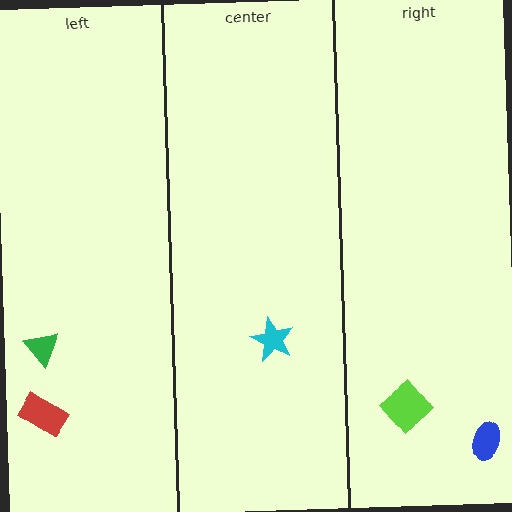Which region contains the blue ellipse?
The right region.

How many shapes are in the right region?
2.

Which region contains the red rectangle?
The left region.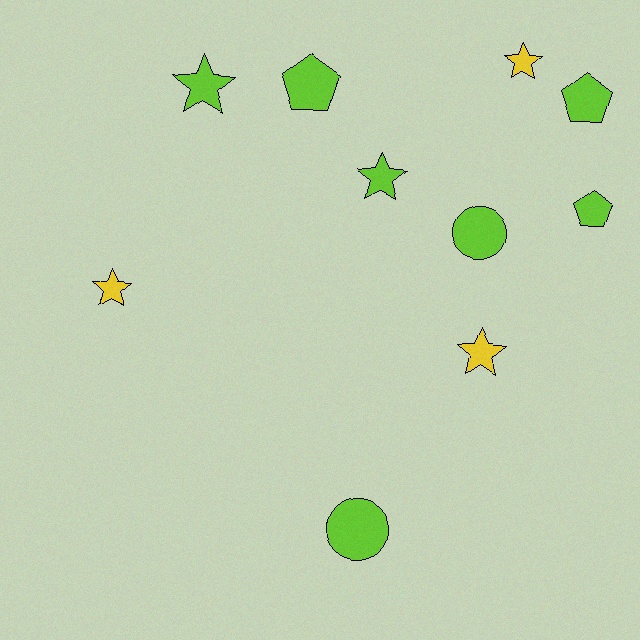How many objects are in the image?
There are 10 objects.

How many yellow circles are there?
There are no yellow circles.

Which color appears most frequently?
Lime, with 7 objects.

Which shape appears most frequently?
Star, with 5 objects.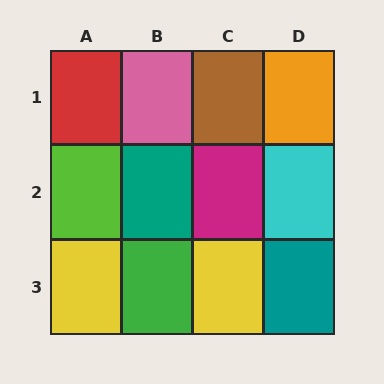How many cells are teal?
2 cells are teal.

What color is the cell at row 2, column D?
Cyan.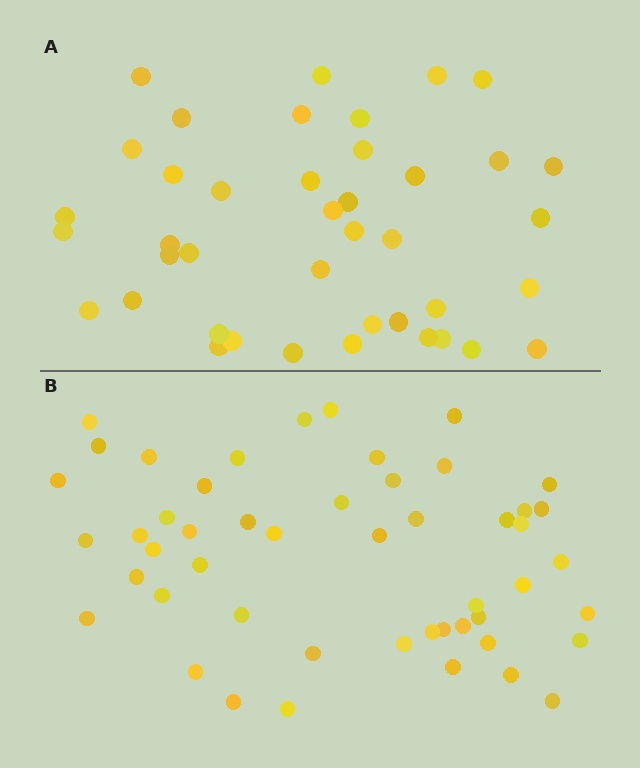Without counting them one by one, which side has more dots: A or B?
Region B (the bottom region) has more dots.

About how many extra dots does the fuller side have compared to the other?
Region B has roughly 8 or so more dots than region A.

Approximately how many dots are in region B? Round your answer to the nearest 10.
About 50 dots.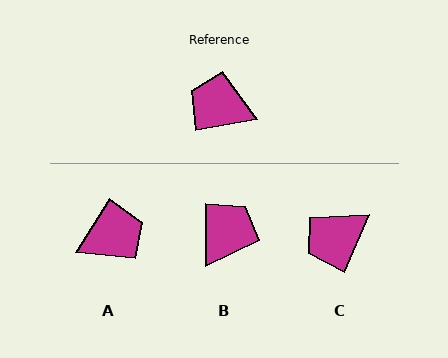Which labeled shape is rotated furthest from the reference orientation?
A, about 132 degrees away.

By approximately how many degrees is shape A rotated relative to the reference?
Approximately 132 degrees clockwise.